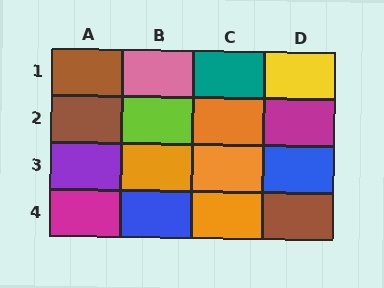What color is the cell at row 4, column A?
Magenta.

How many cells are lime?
1 cell is lime.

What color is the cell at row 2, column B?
Lime.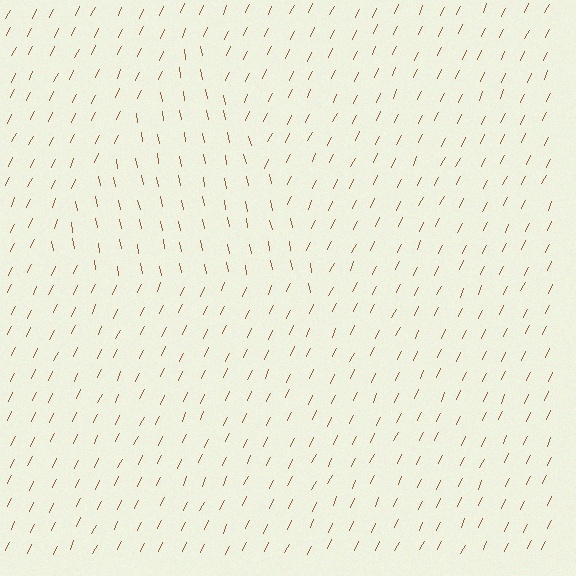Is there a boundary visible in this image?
Yes, there is a texture boundary formed by a change in line orientation.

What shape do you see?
I see a triangle.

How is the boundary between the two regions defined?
The boundary is defined purely by a change in line orientation (approximately 36 degrees difference). All lines are the same color and thickness.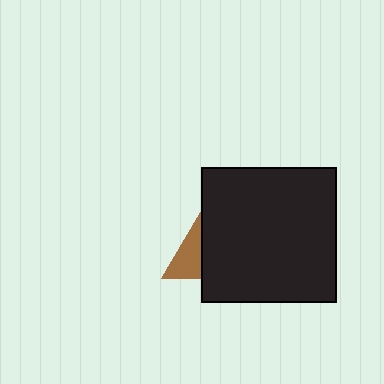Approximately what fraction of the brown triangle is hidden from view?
Roughly 66% of the brown triangle is hidden behind the black square.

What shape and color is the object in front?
The object in front is a black square.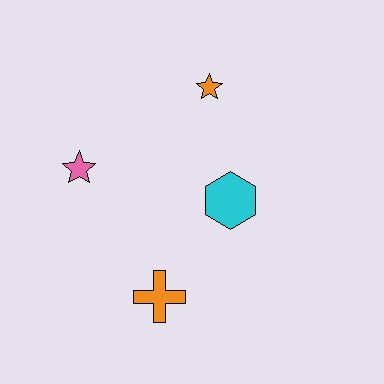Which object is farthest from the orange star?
The orange cross is farthest from the orange star.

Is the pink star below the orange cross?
No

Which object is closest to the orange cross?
The cyan hexagon is closest to the orange cross.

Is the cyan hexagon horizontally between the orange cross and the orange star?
No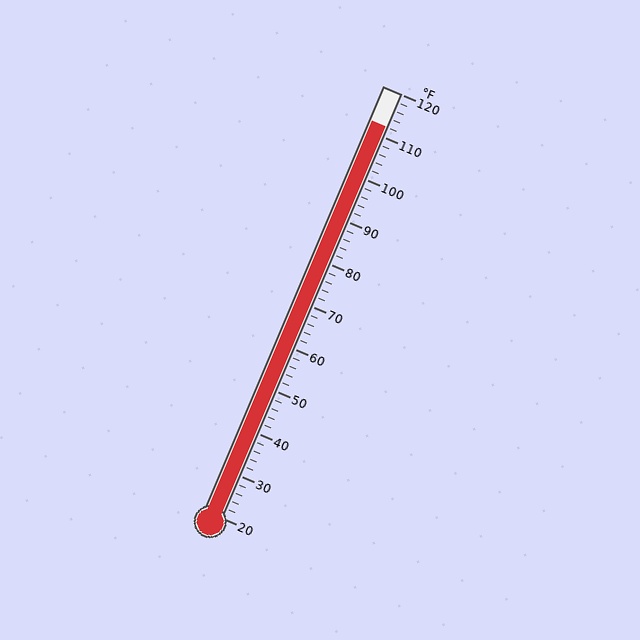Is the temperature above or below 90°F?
The temperature is above 90°F.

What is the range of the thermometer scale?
The thermometer scale ranges from 20°F to 120°F.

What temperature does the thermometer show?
The thermometer shows approximately 112°F.